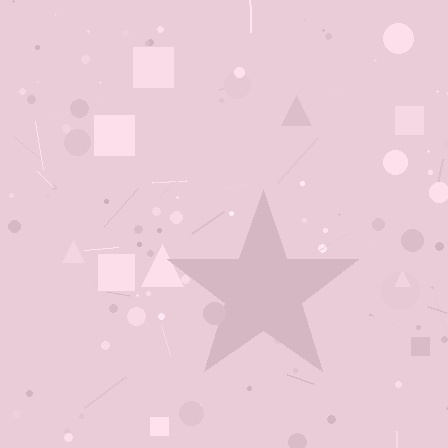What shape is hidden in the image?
A star is hidden in the image.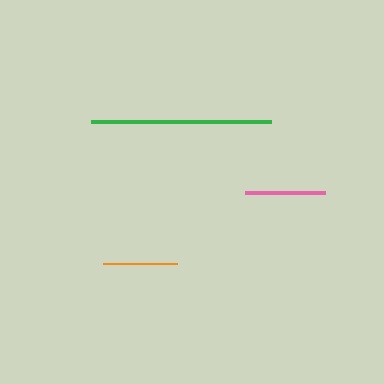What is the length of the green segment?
The green segment is approximately 180 pixels long.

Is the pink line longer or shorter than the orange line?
The pink line is longer than the orange line.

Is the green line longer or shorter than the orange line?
The green line is longer than the orange line.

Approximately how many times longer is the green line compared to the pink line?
The green line is approximately 2.3 times the length of the pink line.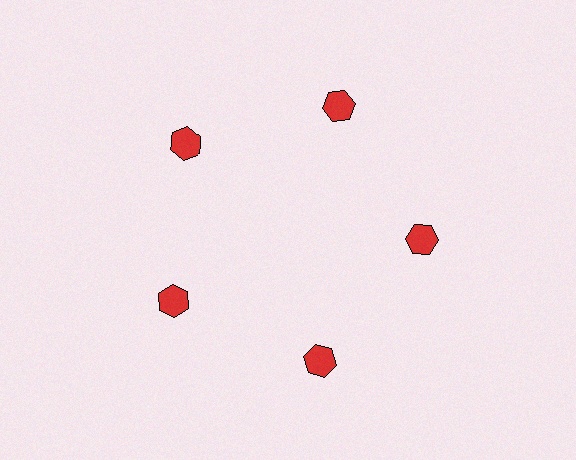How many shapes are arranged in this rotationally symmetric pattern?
There are 5 shapes, arranged in 5 groups of 1.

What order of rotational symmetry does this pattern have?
This pattern has 5-fold rotational symmetry.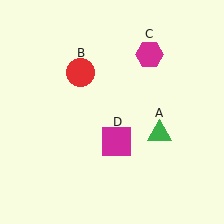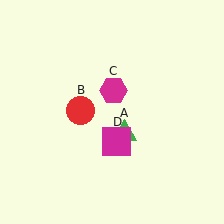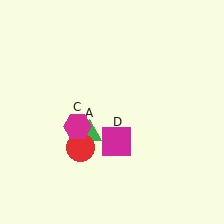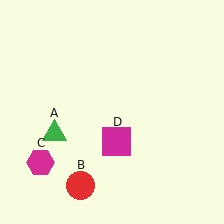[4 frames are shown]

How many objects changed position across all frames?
3 objects changed position: green triangle (object A), red circle (object B), magenta hexagon (object C).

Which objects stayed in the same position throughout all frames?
Magenta square (object D) remained stationary.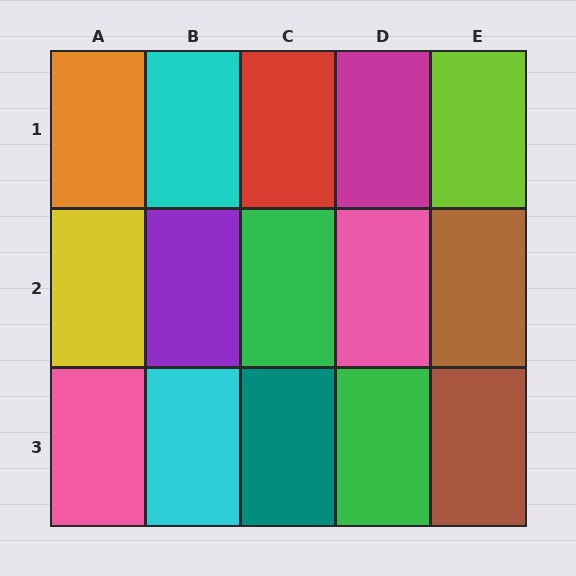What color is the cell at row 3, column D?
Green.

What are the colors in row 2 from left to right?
Yellow, purple, green, pink, brown.